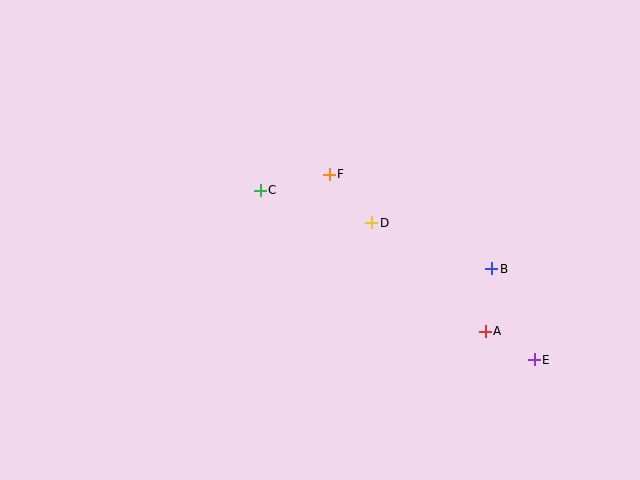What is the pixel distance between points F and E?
The distance between F and E is 276 pixels.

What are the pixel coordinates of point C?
Point C is at (260, 190).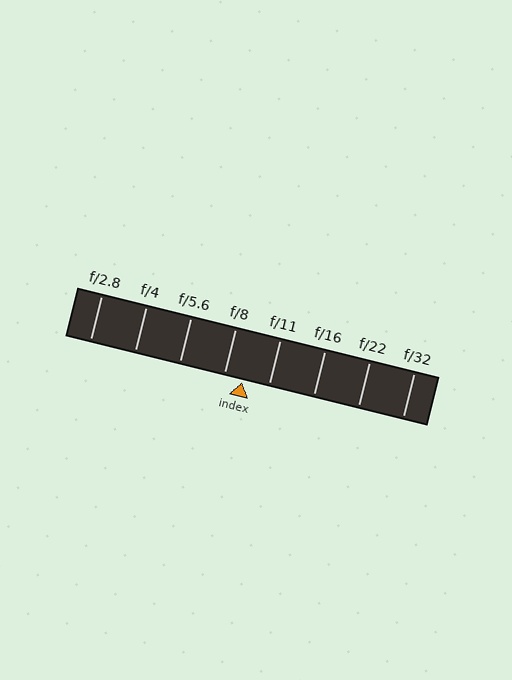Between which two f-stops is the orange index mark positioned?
The index mark is between f/8 and f/11.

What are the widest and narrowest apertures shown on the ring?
The widest aperture shown is f/2.8 and the narrowest is f/32.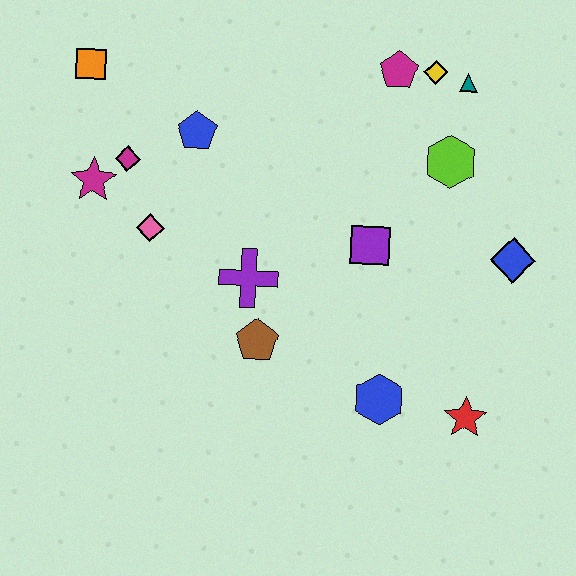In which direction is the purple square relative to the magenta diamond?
The purple square is to the right of the magenta diamond.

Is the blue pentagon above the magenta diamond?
Yes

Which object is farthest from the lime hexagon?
The orange square is farthest from the lime hexagon.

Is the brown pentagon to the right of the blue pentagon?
Yes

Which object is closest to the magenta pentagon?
The yellow diamond is closest to the magenta pentagon.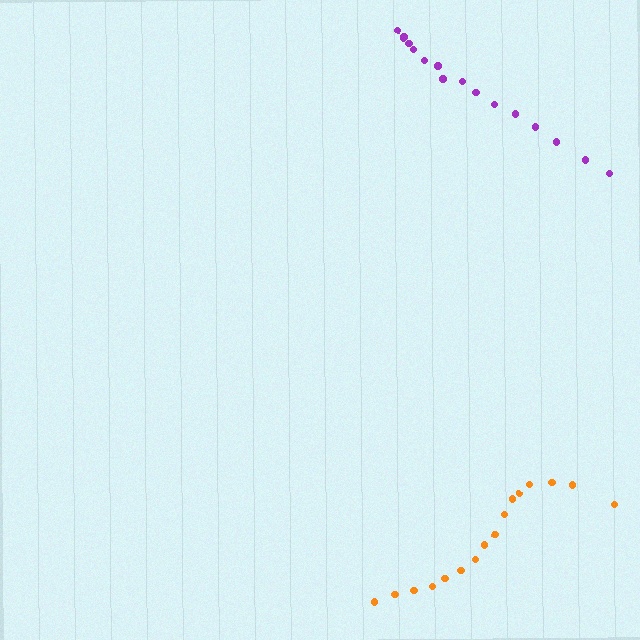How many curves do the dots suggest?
There are 2 distinct paths.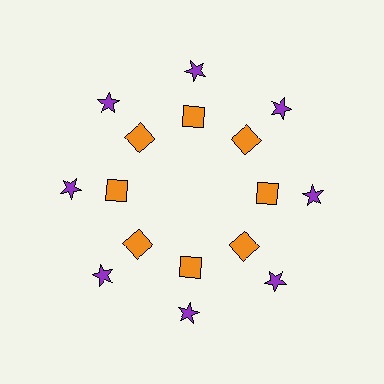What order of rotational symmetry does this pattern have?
This pattern has 8-fold rotational symmetry.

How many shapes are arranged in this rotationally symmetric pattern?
There are 16 shapes, arranged in 8 groups of 2.